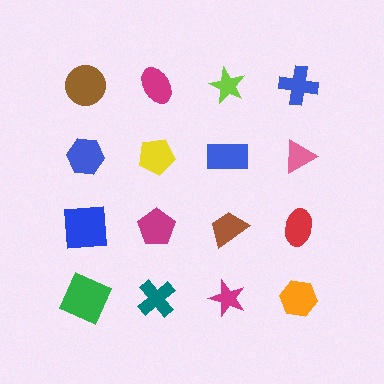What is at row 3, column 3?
A brown trapezoid.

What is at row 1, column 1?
A brown circle.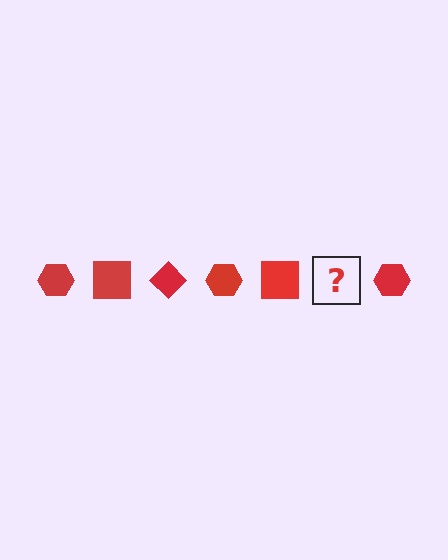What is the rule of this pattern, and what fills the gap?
The rule is that the pattern cycles through hexagon, square, diamond shapes in red. The gap should be filled with a red diamond.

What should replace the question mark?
The question mark should be replaced with a red diamond.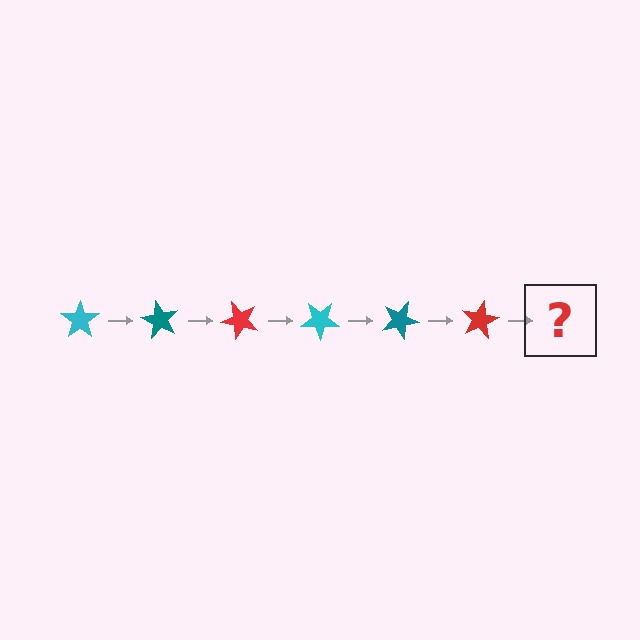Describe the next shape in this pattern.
It should be a cyan star, rotated 360 degrees from the start.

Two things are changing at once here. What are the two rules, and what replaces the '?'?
The two rules are that it rotates 60 degrees each step and the color cycles through cyan, teal, and red. The '?' should be a cyan star, rotated 360 degrees from the start.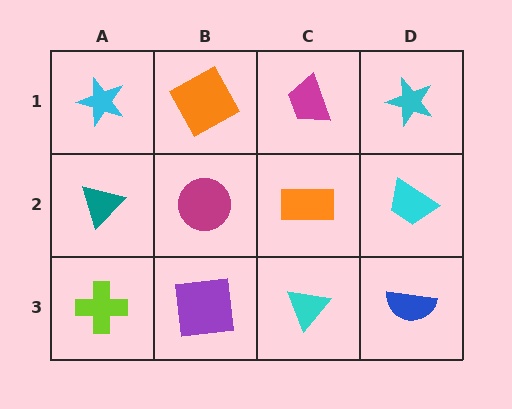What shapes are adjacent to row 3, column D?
A cyan trapezoid (row 2, column D), a cyan triangle (row 3, column C).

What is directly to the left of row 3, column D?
A cyan triangle.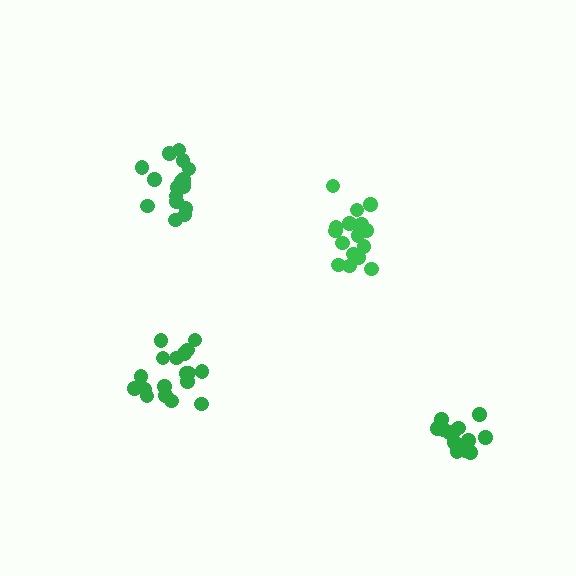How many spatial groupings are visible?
There are 4 spatial groupings.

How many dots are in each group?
Group 1: 16 dots, Group 2: 14 dots, Group 3: 17 dots, Group 4: 18 dots (65 total).